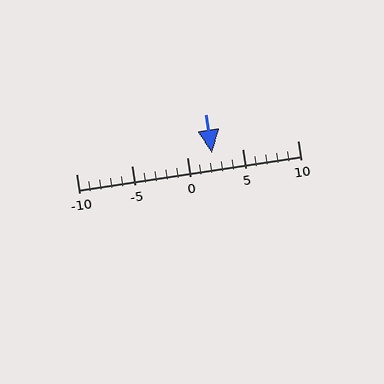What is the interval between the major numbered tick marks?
The major tick marks are spaced 5 units apart.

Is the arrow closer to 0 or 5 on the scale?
The arrow is closer to 0.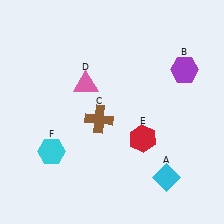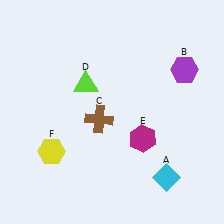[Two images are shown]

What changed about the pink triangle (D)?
In Image 1, D is pink. In Image 2, it changed to lime.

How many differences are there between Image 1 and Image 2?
There are 3 differences between the two images.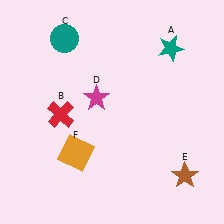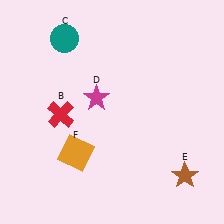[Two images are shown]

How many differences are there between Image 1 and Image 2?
There is 1 difference between the two images.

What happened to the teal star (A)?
The teal star (A) was removed in Image 2. It was in the top-right area of Image 1.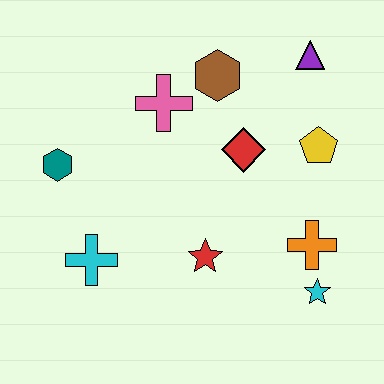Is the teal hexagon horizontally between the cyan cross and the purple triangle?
No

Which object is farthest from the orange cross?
The teal hexagon is farthest from the orange cross.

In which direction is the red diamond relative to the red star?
The red diamond is above the red star.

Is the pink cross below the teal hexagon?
No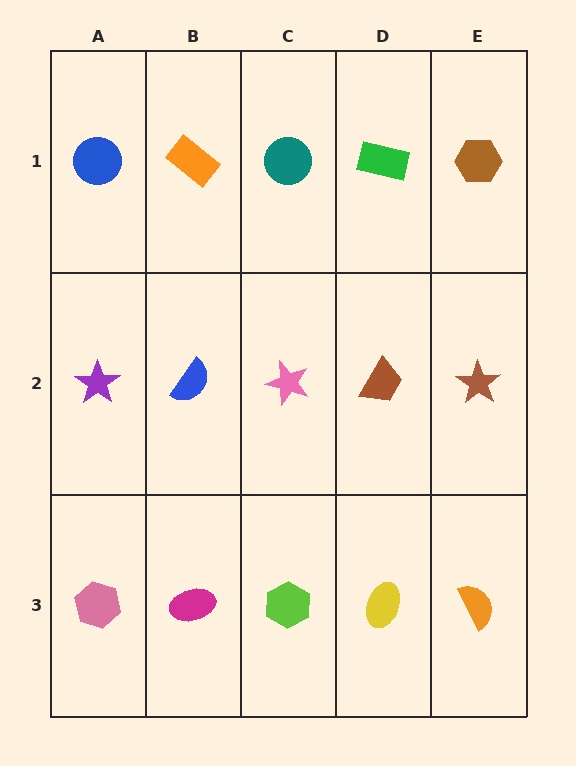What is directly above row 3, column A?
A purple star.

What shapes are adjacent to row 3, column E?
A brown star (row 2, column E), a yellow ellipse (row 3, column D).